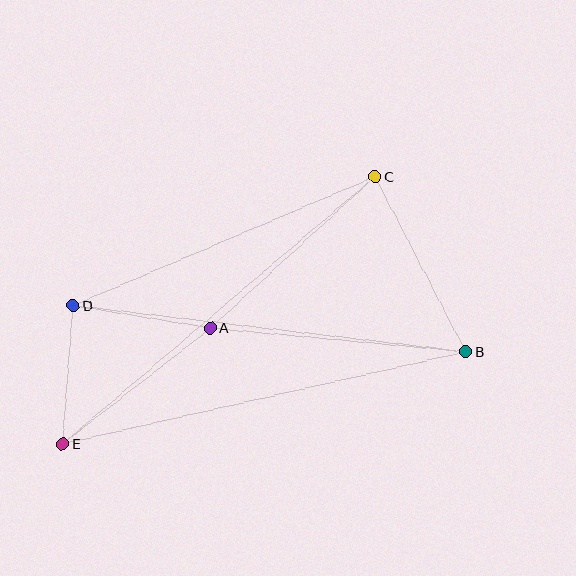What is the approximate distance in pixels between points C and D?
The distance between C and D is approximately 328 pixels.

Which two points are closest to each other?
Points D and E are closest to each other.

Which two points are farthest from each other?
Points B and E are farthest from each other.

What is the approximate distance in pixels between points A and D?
The distance between A and D is approximately 139 pixels.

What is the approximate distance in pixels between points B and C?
The distance between B and C is approximately 197 pixels.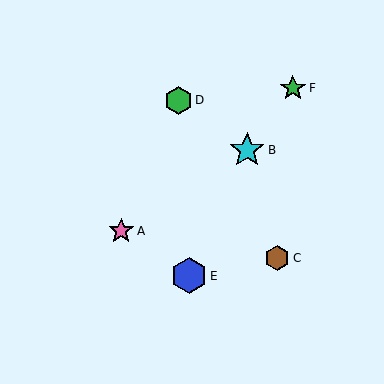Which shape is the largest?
The blue hexagon (labeled E) is the largest.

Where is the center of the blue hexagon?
The center of the blue hexagon is at (189, 276).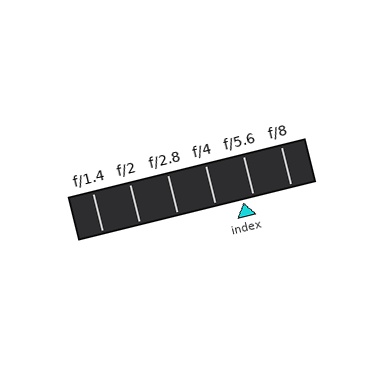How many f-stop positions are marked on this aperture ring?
There are 6 f-stop positions marked.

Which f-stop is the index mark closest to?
The index mark is closest to f/5.6.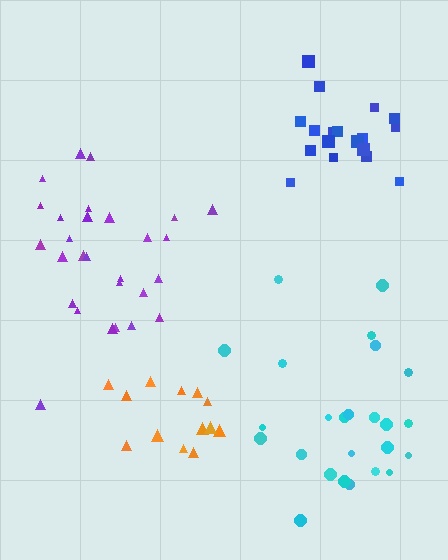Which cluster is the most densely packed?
Orange.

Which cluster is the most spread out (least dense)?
Cyan.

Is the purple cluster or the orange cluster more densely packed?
Orange.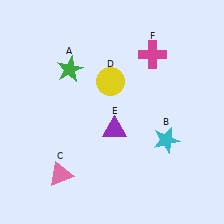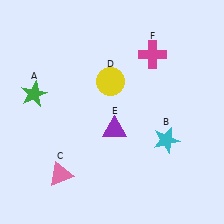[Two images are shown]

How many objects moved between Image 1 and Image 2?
1 object moved between the two images.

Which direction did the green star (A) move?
The green star (A) moved left.